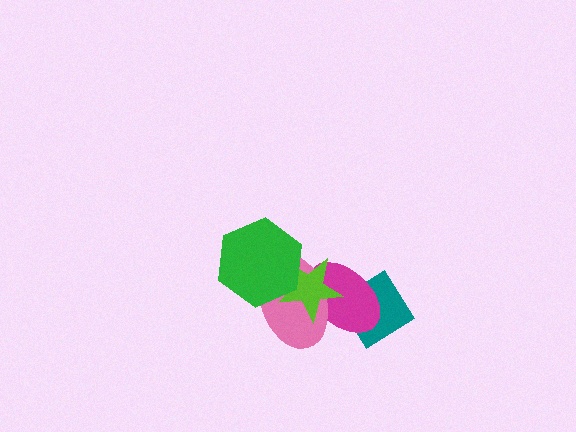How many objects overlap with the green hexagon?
2 objects overlap with the green hexagon.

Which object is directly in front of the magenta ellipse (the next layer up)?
The pink ellipse is directly in front of the magenta ellipse.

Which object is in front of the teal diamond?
The magenta ellipse is in front of the teal diamond.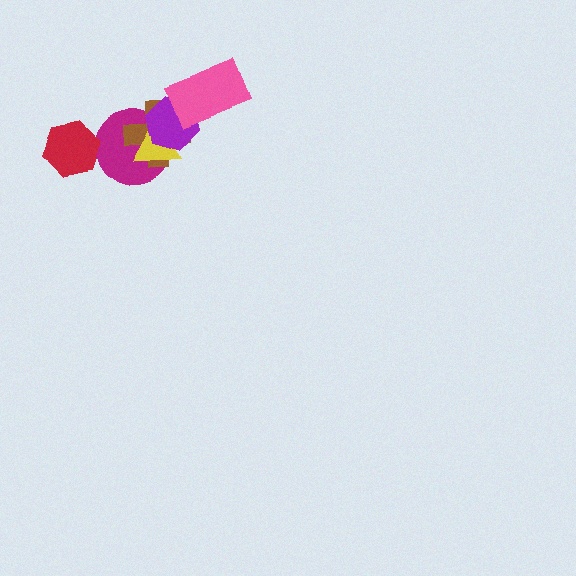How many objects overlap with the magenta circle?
3 objects overlap with the magenta circle.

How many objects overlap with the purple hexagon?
4 objects overlap with the purple hexagon.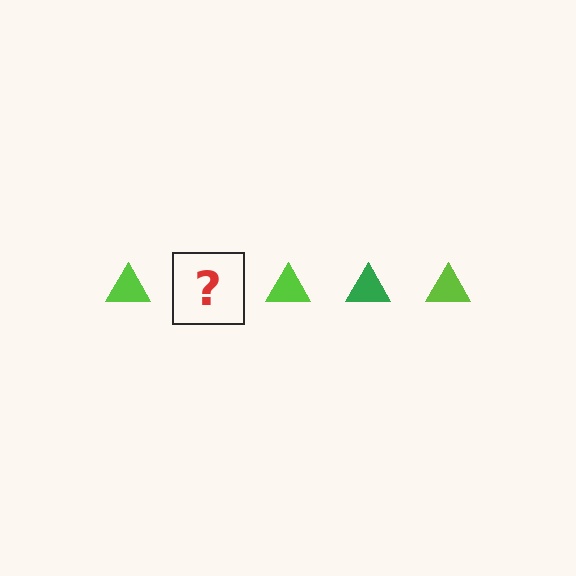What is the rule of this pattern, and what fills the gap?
The rule is that the pattern cycles through lime, green triangles. The gap should be filled with a green triangle.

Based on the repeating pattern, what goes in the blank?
The blank should be a green triangle.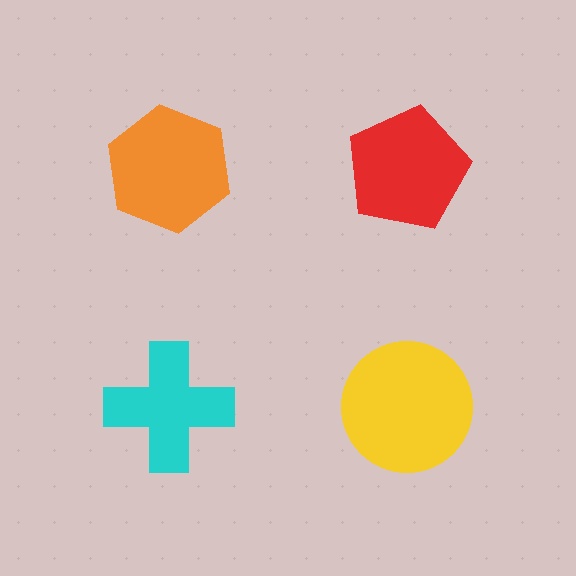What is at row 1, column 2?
A red pentagon.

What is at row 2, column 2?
A yellow circle.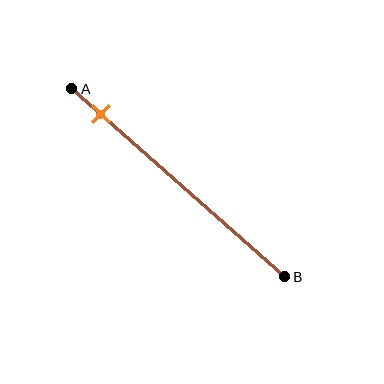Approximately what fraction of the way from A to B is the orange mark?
The orange mark is approximately 15% of the way from A to B.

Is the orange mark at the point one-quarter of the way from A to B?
No, the mark is at about 15% from A, not at the 25% one-quarter point.